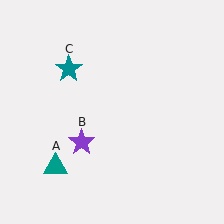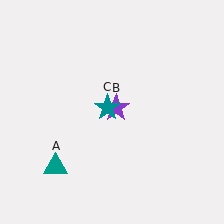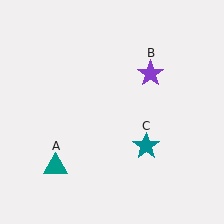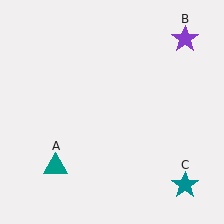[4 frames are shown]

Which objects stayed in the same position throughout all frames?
Teal triangle (object A) remained stationary.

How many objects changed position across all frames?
2 objects changed position: purple star (object B), teal star (object C).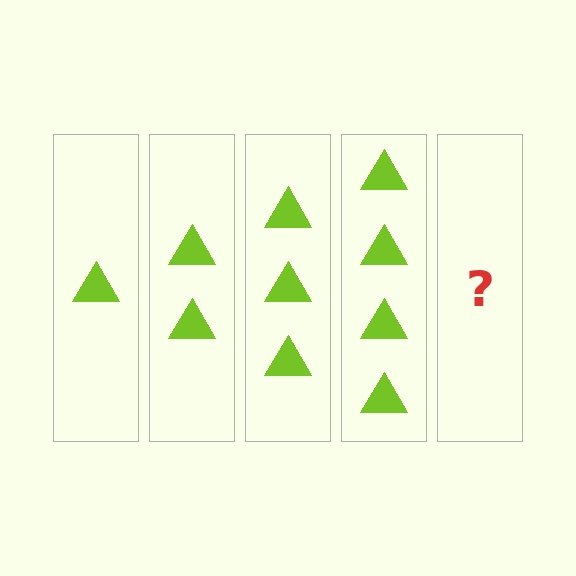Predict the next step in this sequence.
The next step is 5 triangles.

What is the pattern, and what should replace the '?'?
The pattern is that each step adds one more triangle. The '?' should be 5 triangles.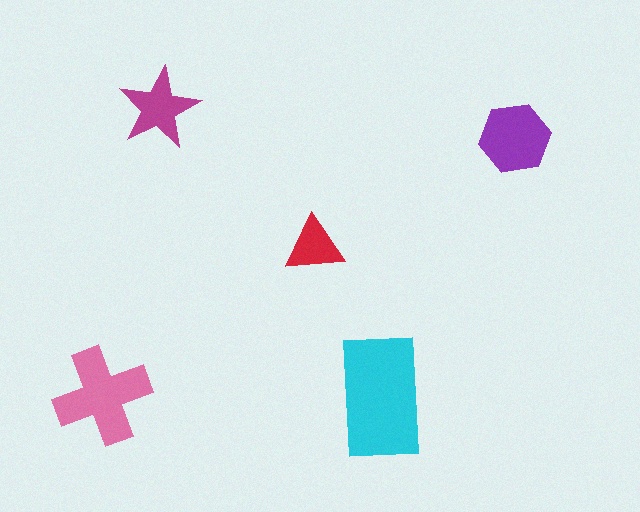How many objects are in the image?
There are 5 objects in the image.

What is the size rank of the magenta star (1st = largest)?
4th.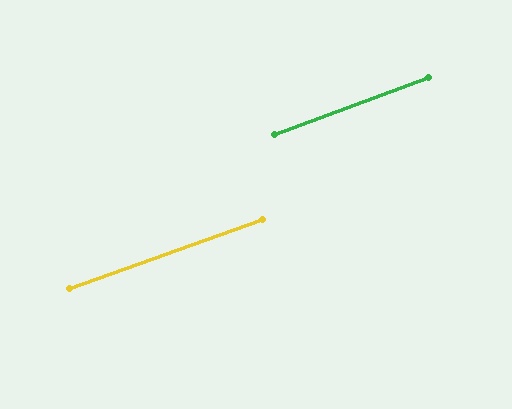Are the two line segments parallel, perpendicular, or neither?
Parallel — their directions differ by only 0.6°.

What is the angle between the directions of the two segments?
Approximately 1 degree.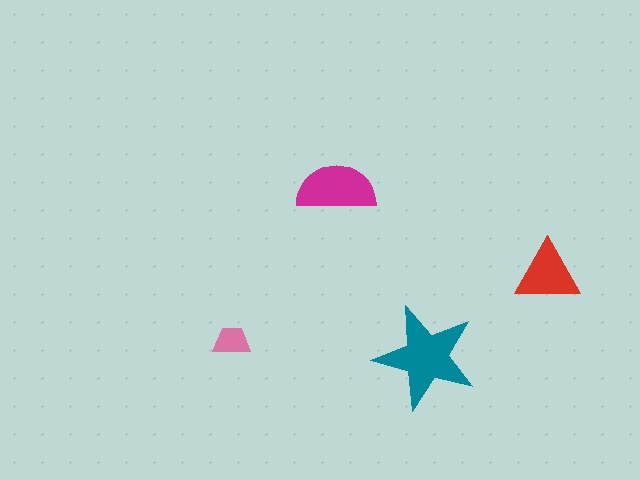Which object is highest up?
The magenta semicircle is topmost.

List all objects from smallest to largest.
The pink trapezoid, the red triangle, the magenta semicircle, the teal star.